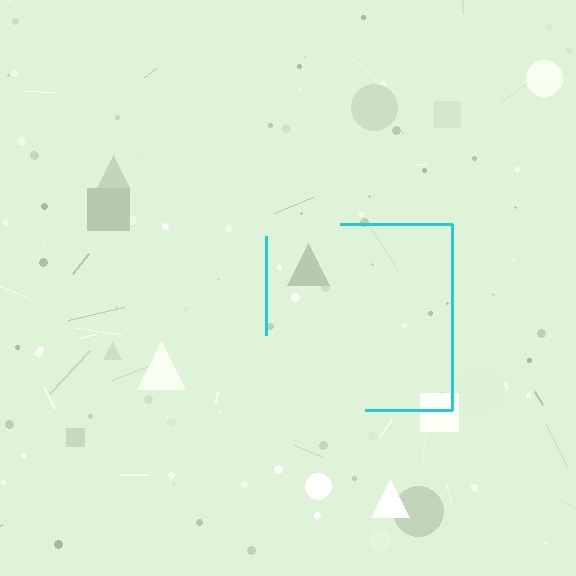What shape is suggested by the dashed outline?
The dashed outline suggests a square.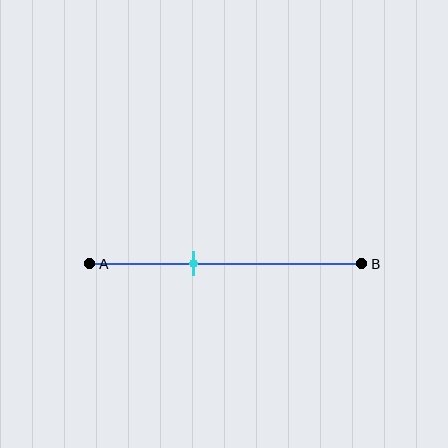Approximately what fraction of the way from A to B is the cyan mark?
The cyan mark is approximately 40% of the way from A to B.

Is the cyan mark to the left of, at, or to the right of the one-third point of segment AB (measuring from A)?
The cyan mark is to the right of the one-third point of segment AB.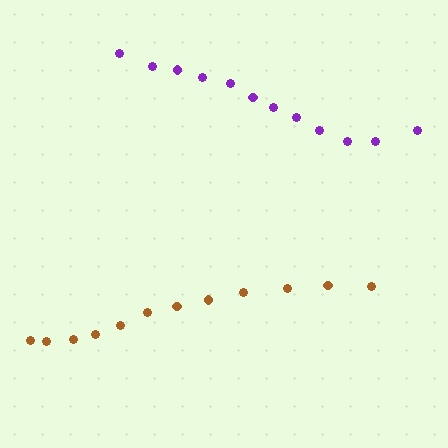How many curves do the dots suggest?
There are 2 distinct paths.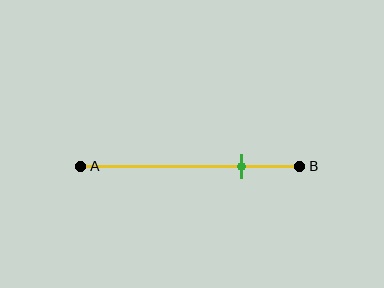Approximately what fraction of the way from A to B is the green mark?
The green mark is approximately 75% of the way from A to B.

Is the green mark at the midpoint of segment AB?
No, the mark is at about 75% from A, not at the 50% midpoint.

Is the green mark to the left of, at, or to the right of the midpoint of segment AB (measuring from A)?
The green mark is to the right of the midpoint of segment AB.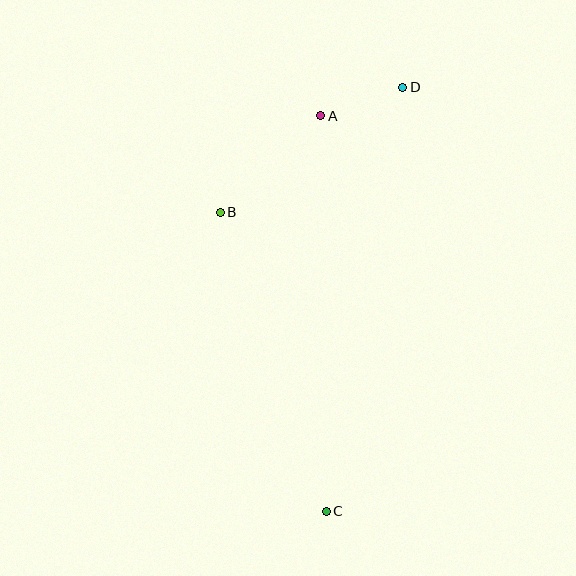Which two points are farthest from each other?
Points C and D are farthest from each other.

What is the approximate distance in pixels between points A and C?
The distance between A and C is approximately 396 pixels.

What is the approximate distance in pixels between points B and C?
The distance between B and C is approximately 318 pixels.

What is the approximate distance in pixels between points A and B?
The distance between A and B is approximately 139 pixels.